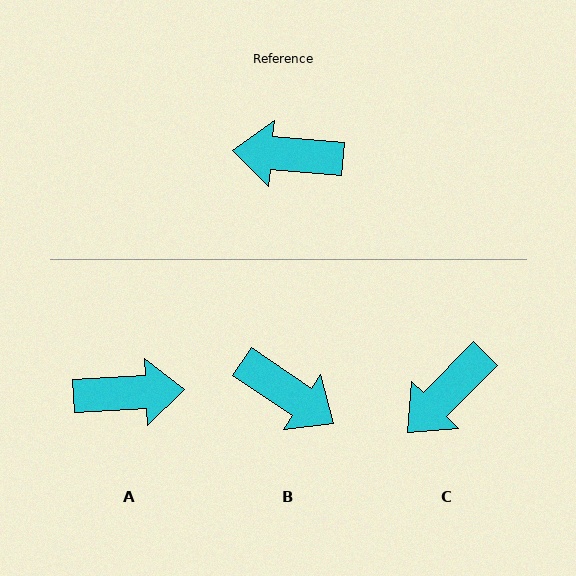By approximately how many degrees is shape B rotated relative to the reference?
Approximately 150 degrees counter-clockwise.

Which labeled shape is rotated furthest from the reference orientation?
A, about 172 degrees away.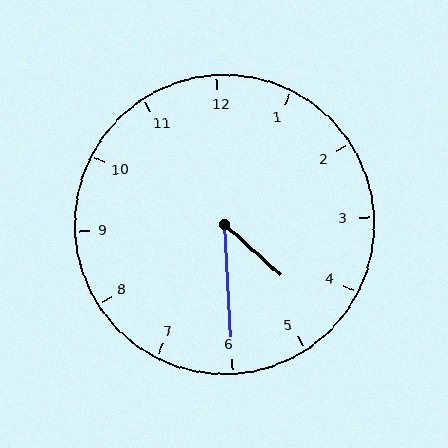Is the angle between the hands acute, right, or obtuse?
It is acute.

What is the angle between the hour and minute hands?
Approximately 45 degrees.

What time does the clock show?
4:30.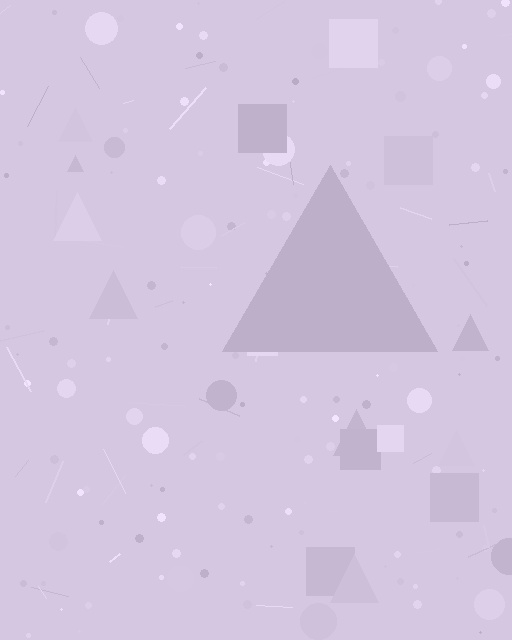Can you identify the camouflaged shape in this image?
The camouflaged shape is a triangle.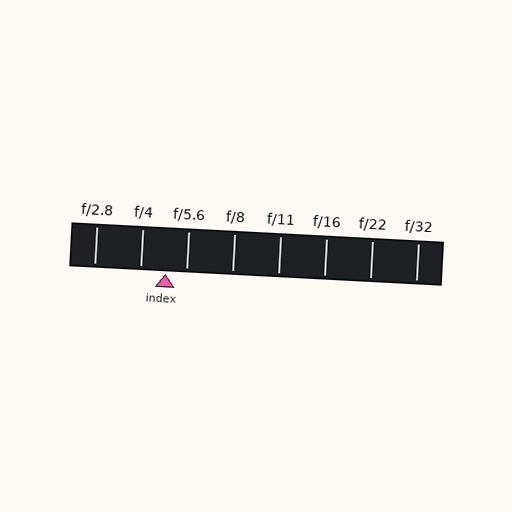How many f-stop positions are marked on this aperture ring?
There are 8 f-stop positions marked.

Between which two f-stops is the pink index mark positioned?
The index mark is between f/4 and f/5.6.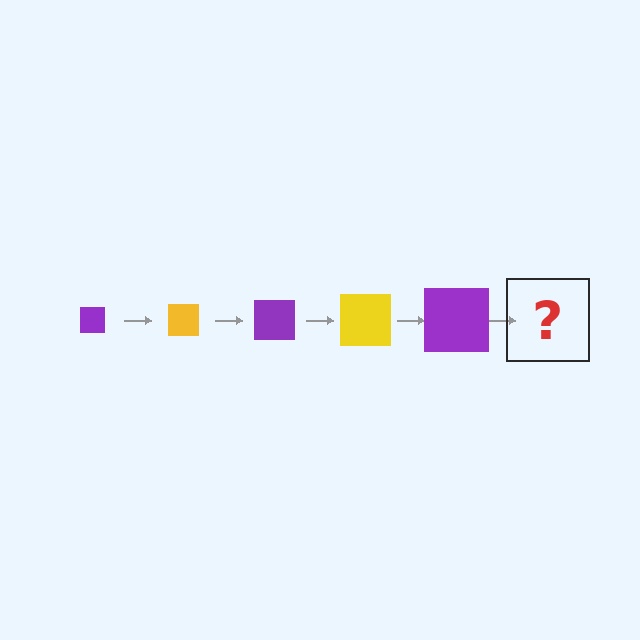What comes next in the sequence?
The next element should be a yellow square, larger than the previous one.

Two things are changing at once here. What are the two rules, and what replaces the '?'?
The two rules are that the square grows larger each step and the color cycles through purple and yellow. The '?' should be a yellow square, larger than the previous one.